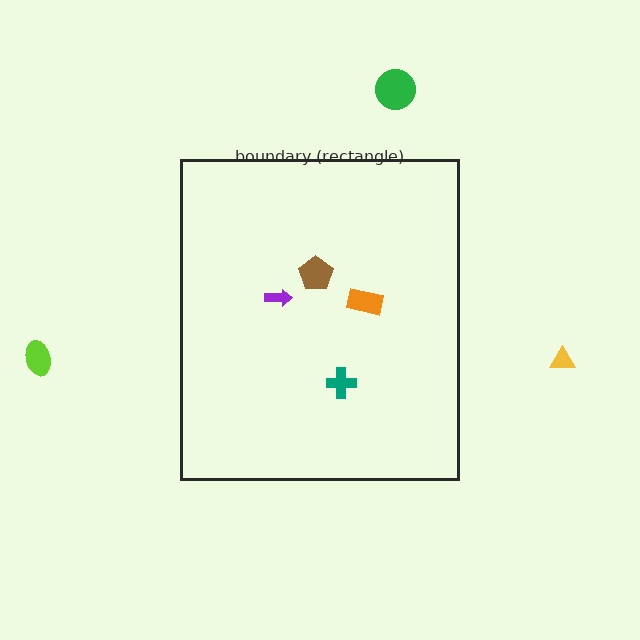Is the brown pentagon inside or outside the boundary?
Inside.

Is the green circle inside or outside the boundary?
Outside.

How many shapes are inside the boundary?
4 inside, 3 outside.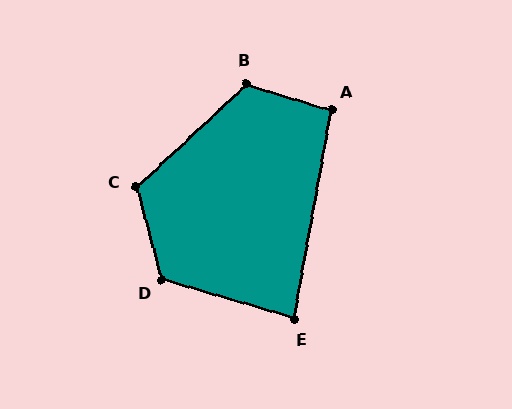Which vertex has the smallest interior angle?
E, at approximately 84 degrees.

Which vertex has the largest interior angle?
D, at approximately 121 degrees.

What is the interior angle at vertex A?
Approximately 97 degrees (obtuse).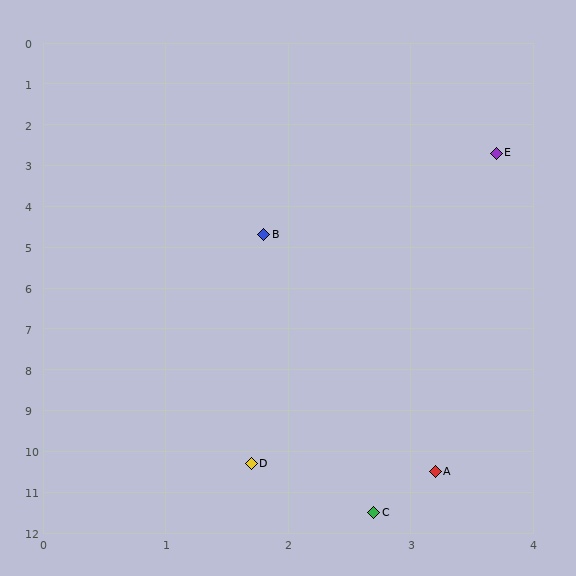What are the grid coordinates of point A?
Point A is at approximately (3.2, 10.5).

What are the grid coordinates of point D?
Point D is at approximately (1.7, 10.3).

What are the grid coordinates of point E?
Point E is at approximately (3.7, 2.7).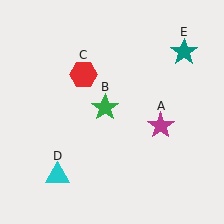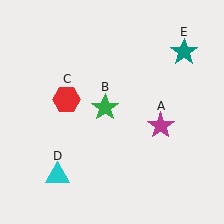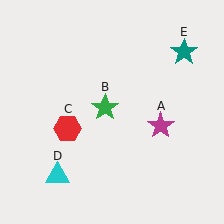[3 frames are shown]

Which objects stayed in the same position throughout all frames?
Magenta star (object A) and green star (object B) and cyan triangle (object D) and teal star (object E) remained stationary.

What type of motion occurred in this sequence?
The red hexagon (object C) rotated counterclockwise around the center of the scene.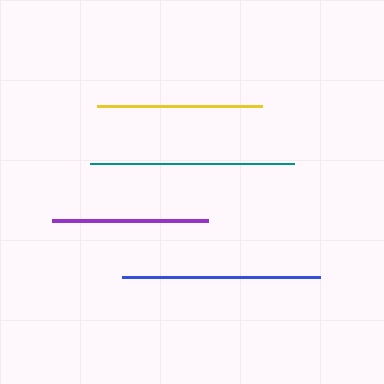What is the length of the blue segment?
The blue segment is approximately 197 pixels long.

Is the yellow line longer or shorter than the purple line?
The yellow line is longer than the purple line.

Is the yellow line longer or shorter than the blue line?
The blue line is longer than the yellow line.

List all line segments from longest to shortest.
From longest to shortest: teal, blue, yellow, purple.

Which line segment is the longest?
The teal line is the longest at approximately 205 pixels.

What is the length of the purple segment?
The purple segment is approximately 156 pixels long.